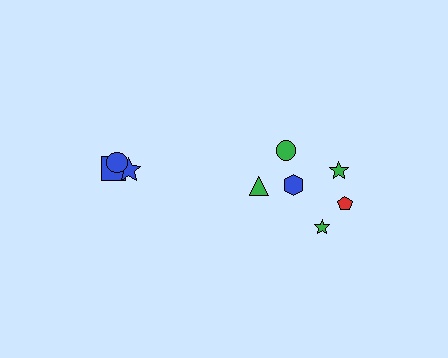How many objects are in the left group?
There are 3 objects.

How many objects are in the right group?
There are 6 objects.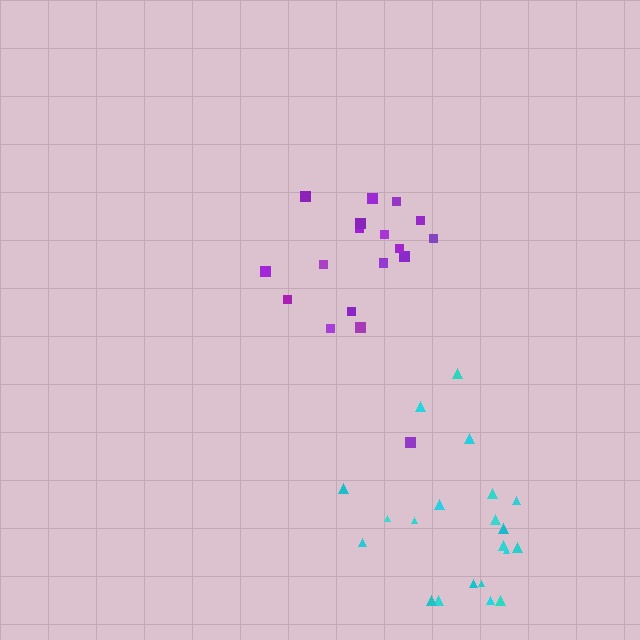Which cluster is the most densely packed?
Cyan.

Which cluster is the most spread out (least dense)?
Purple.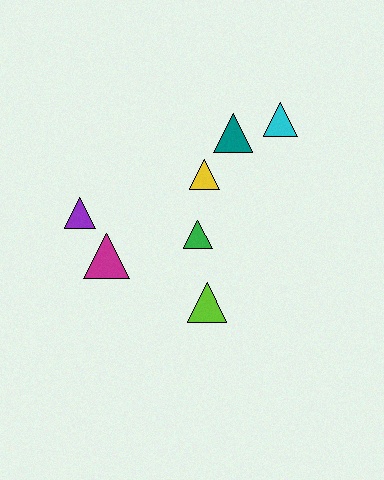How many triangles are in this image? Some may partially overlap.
There are 7 triangles.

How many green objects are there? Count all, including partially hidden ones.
There is 1 green object.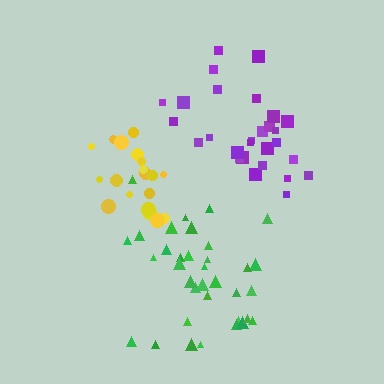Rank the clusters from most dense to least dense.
purple, green, yellow.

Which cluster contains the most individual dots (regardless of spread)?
Green (35).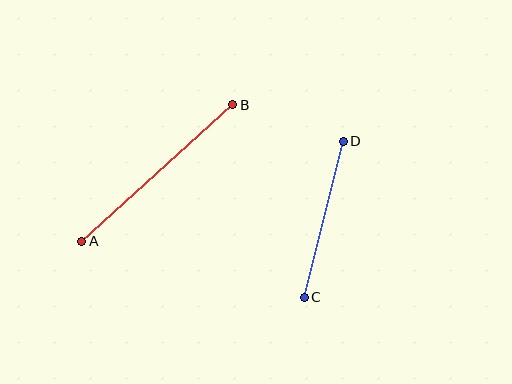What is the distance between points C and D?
The distance is approximately 161 pixels.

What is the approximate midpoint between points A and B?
The midpoint is at approximately (157, 173) pixels.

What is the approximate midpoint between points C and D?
The midpoint is at approximately (324, 219) pixels.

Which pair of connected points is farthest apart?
Points A and B are farthest apart.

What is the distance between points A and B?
The distance is approximately 204 pixels.